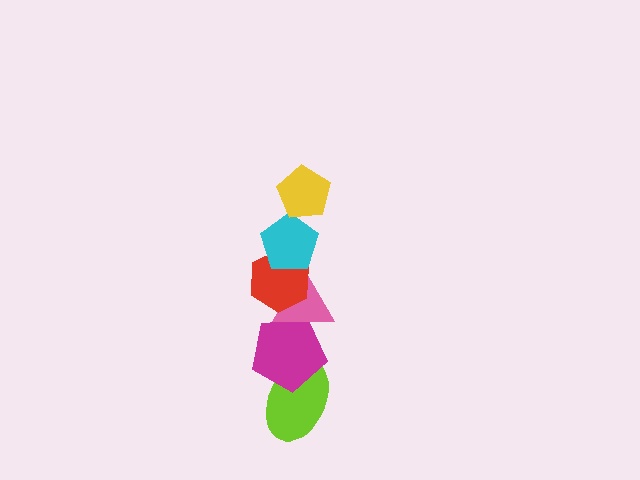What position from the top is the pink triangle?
The pink triangle is 4th from the top.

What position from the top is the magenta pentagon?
The magenta pentagon is 5th from the top.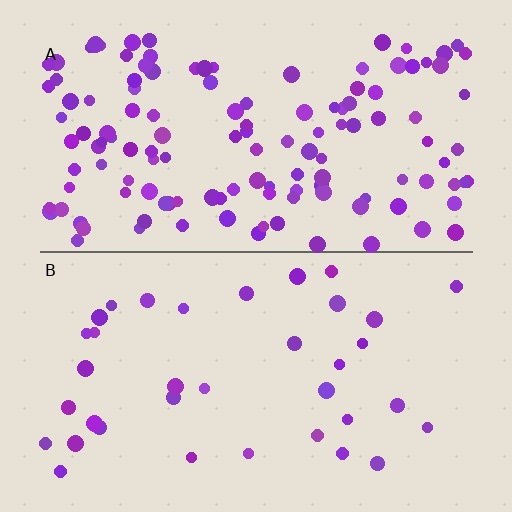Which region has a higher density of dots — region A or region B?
A (the top).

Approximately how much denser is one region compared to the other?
Approximately 3.6× — region A over region B.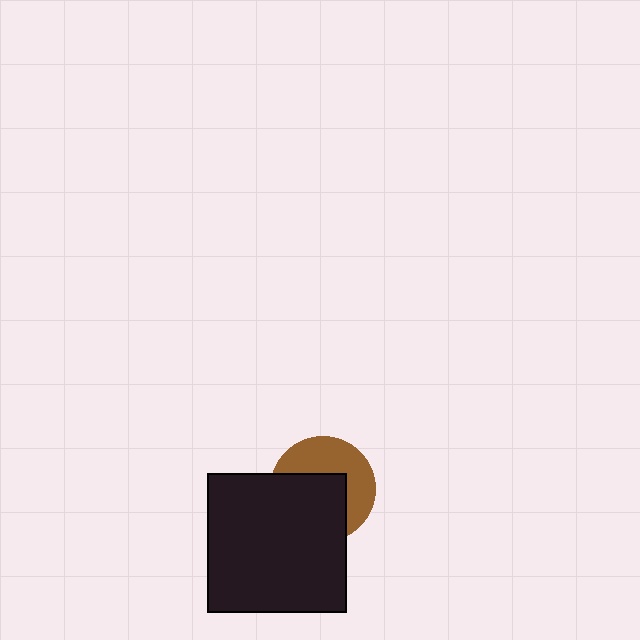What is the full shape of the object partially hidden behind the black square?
The partially hidden object is a brown circle.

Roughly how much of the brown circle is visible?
About half of it is visible (roughly 47%).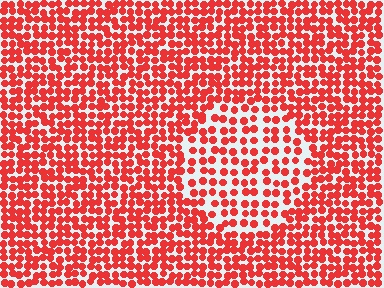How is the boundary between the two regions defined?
The boundary is defined by a change in element density (approximately 1.7x ratio). All elements are the same color, size, and shape.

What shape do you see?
I see a circle.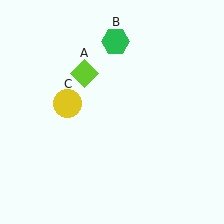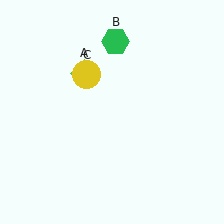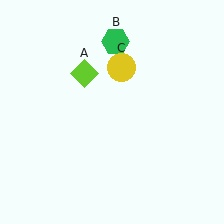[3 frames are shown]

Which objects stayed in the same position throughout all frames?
Lime diamond (object A) and green hexagon (object B) remained stationary.